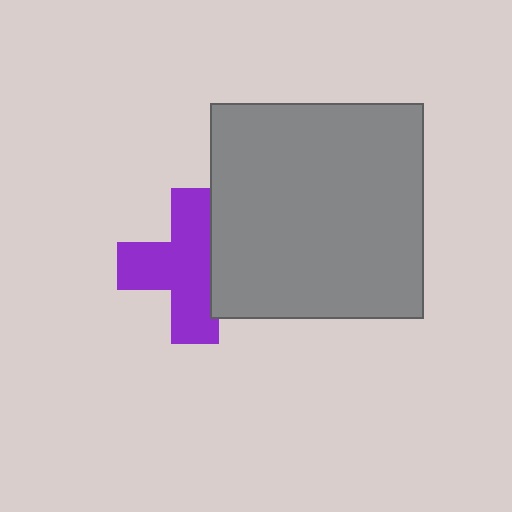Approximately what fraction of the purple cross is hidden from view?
Roughly 31% of the purple cross is hidden behind the gray rectangle.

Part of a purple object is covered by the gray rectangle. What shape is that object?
It is a cross.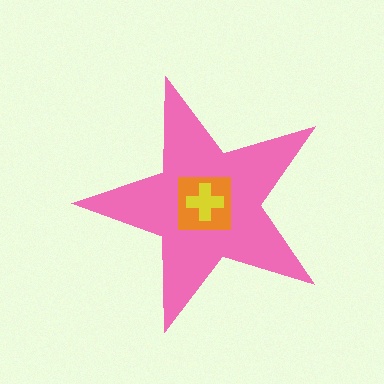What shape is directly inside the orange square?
The yellow cross.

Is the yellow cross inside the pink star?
Yes.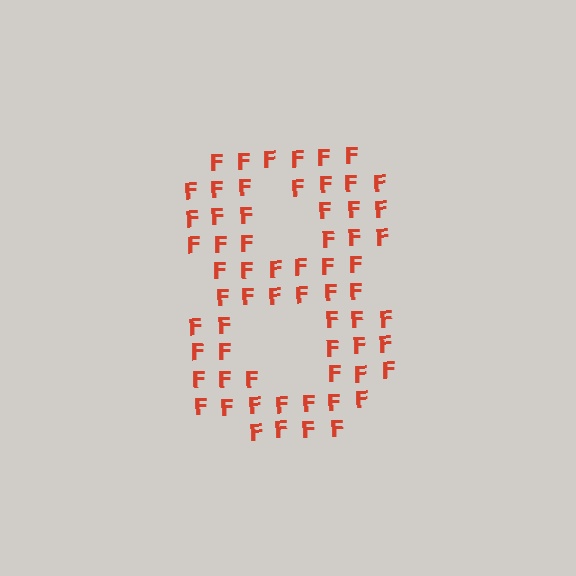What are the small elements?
The small elements are letter F's.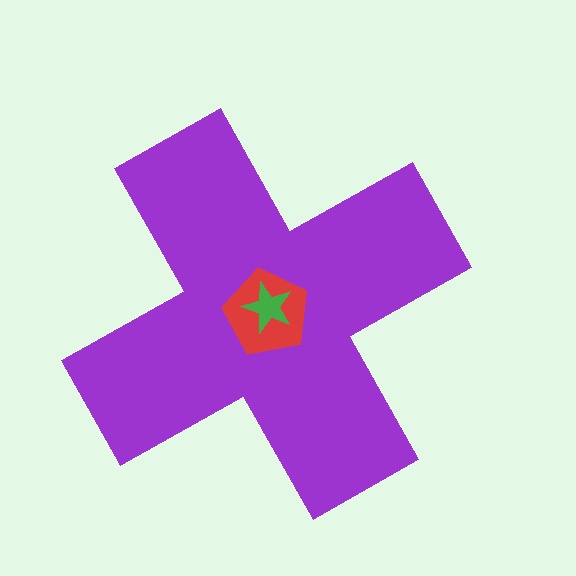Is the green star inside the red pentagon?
Yes.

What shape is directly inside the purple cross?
The red pentagon.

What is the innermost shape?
The green star.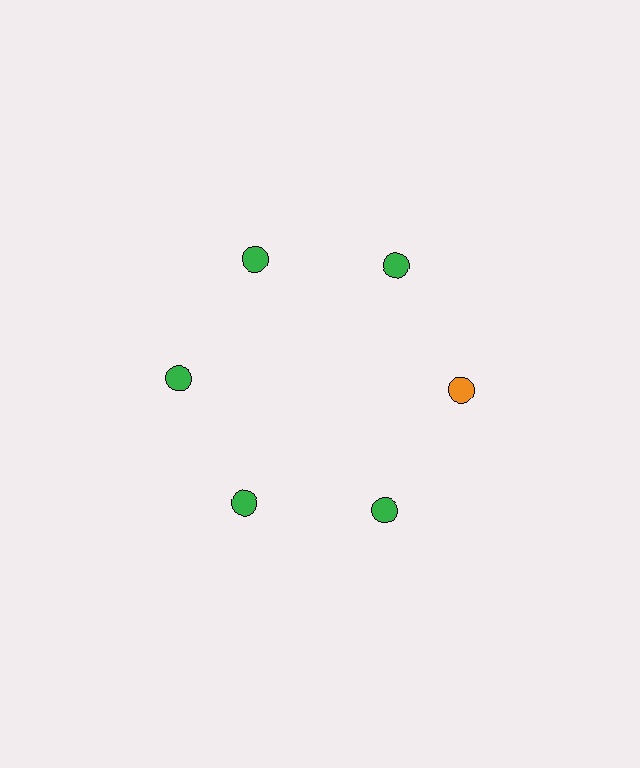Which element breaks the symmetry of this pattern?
The orange circle at roughly the 3 o'clock position breaks the symmetry. All other shapes are green circles.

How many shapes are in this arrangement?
There are 6 shapes arranged in a ring pattern.